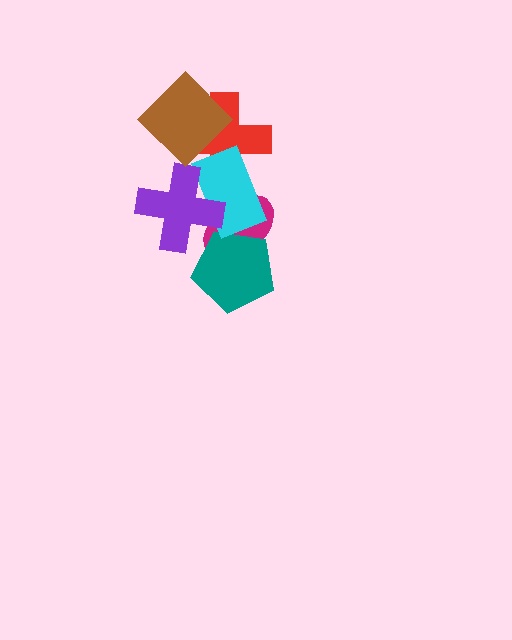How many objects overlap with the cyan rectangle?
3 objects overlap with the cyan rectangle.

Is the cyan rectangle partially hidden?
Yes, it is partially covered by another shape.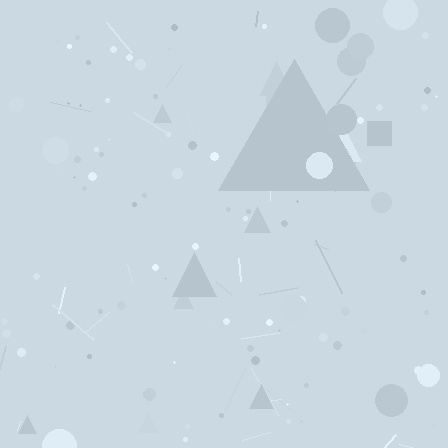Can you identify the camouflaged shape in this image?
The camouflaged shape is a triangle.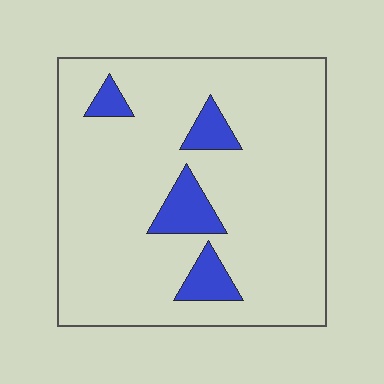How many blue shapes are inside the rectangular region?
4.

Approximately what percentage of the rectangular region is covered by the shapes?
Approximately 10%.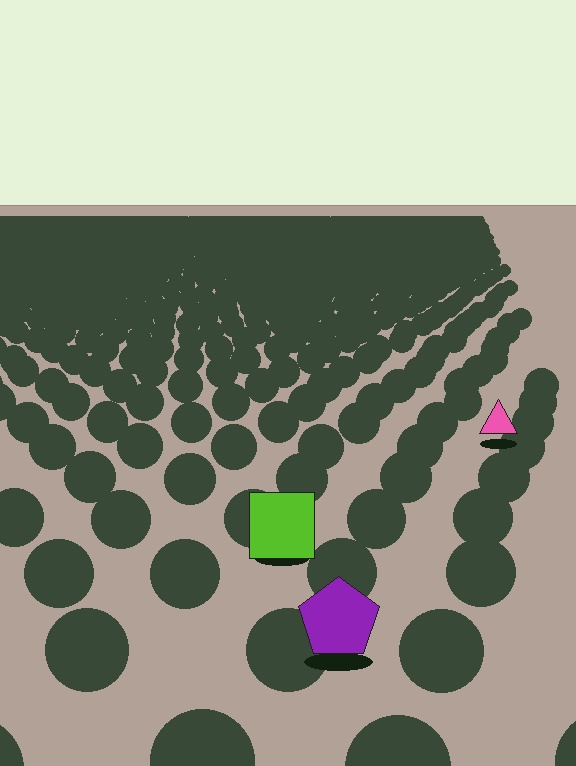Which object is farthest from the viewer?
The pink triangle is farthest from the viewer. It appears smaller and the ground texture around it is denser.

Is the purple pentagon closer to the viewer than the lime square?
Yes. The purple pentagon is closer — you can tell from the texture gradient: the ground texture is coarser near it.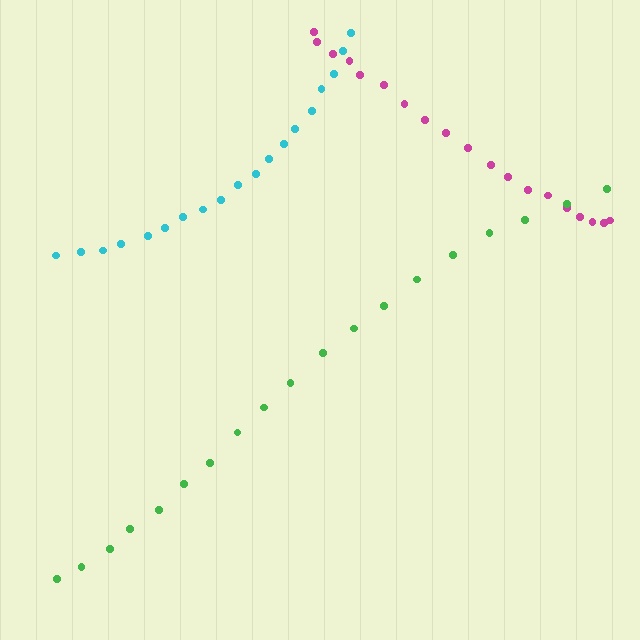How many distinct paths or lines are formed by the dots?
There are 3 distinct paths.